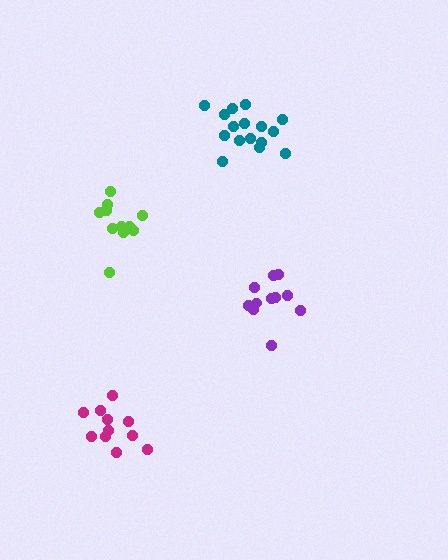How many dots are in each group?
Group 1: 16 dots, Group 2: 11 dots, Group 3: 11 dots, Group 4: 12 dots (50 total).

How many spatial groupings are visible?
There are 4 spatial groupings.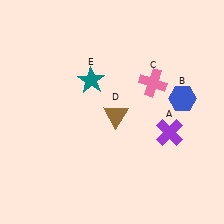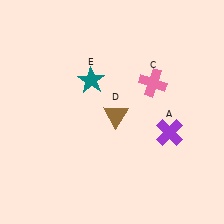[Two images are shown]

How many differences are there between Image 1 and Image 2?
There is 1 difference between the two images.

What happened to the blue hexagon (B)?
The blue hexagon (B) was removed in Image 2. It was in the top-right area of Image 1.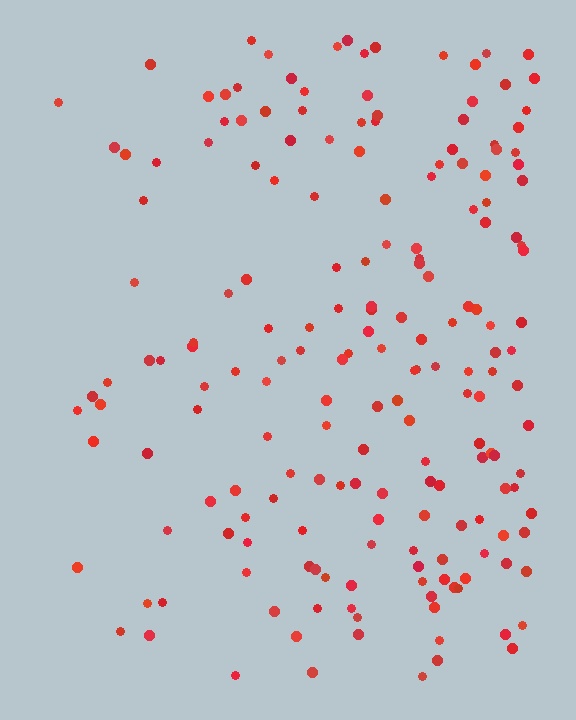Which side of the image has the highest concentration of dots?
The right.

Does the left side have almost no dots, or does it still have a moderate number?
Still a moderate number, just noticeably fewer than the right.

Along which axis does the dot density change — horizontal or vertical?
Horizontal.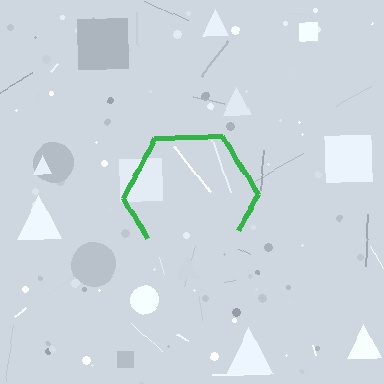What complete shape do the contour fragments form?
The contour fragments form a hexagon.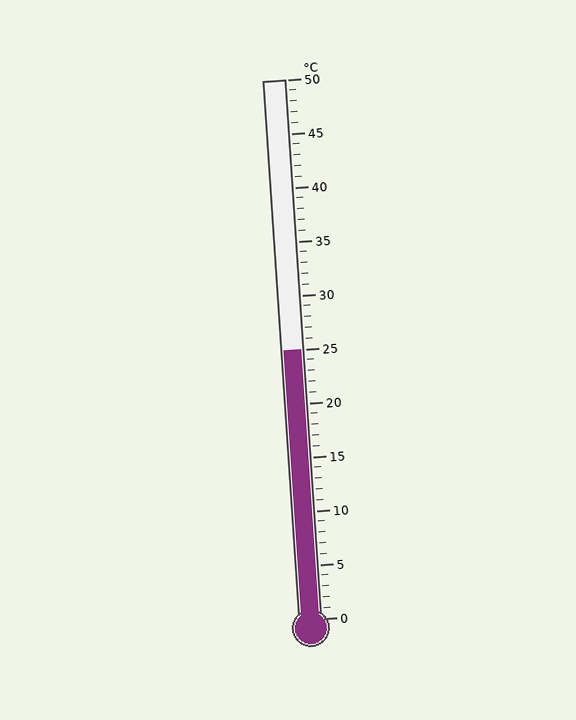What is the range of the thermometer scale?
The thermometer scale ranges from 0°C to 50°C.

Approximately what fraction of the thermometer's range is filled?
The thermometer is filled to approximately 50% of its range.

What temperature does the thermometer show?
The thermometer shows approximately 25°C.